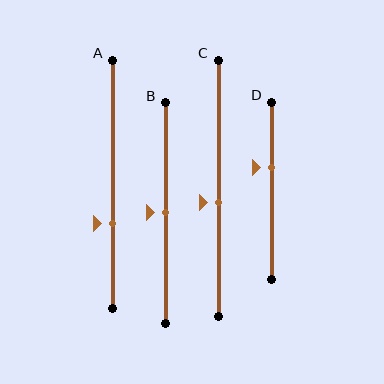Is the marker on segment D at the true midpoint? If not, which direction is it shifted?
No, the marker on segment D is shifted upward by about 13% of the segment length.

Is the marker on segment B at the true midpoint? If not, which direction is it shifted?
Yes, the marker on segment B is at the true midpoint.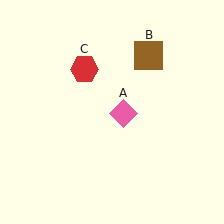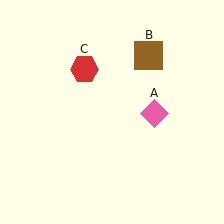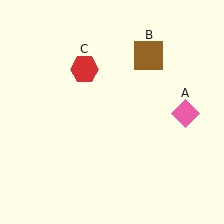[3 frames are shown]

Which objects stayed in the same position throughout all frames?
Brown square (object B) and red hexagon (object C) remained stationary.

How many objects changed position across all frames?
1 object changed position: pink diamond (object A).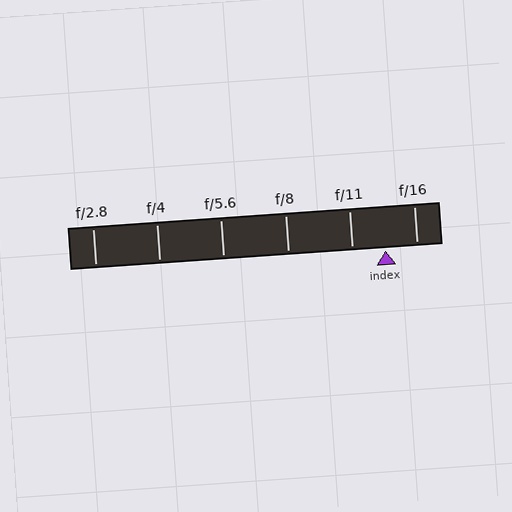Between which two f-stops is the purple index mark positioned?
The index mark is between f/11 and f/16.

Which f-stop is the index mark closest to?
The index mark is closest to f/16.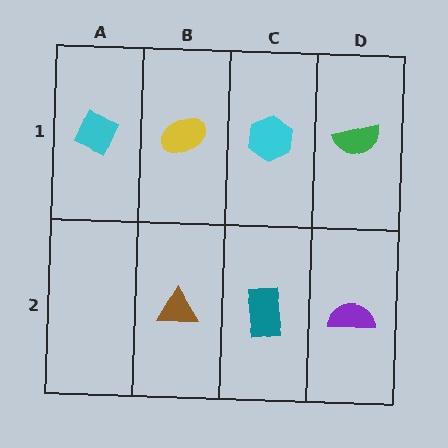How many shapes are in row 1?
4 shapes.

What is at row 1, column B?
A yellow ellipse.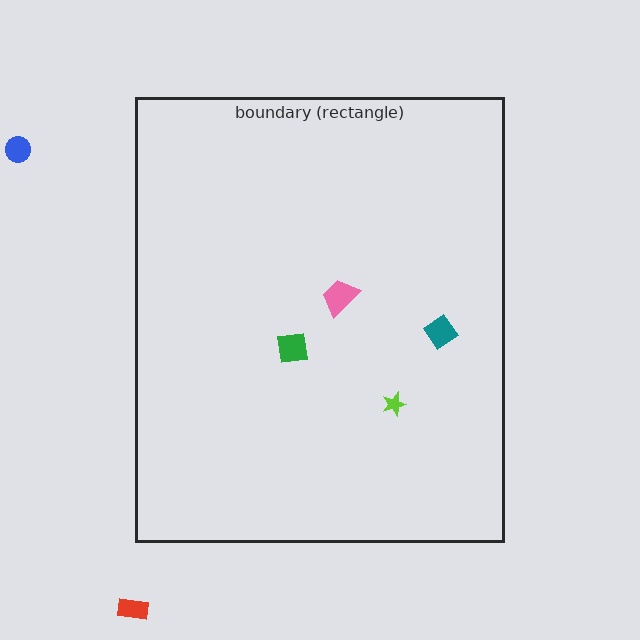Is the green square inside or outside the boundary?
Inside.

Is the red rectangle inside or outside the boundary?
Outside.